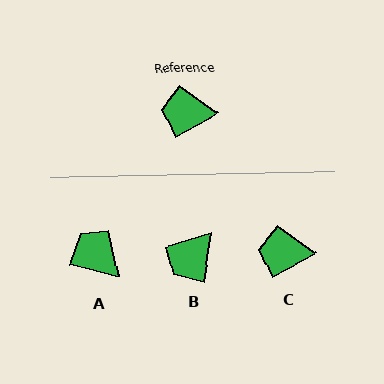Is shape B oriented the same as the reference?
No, it is off by about 53 degrees.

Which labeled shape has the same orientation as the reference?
C.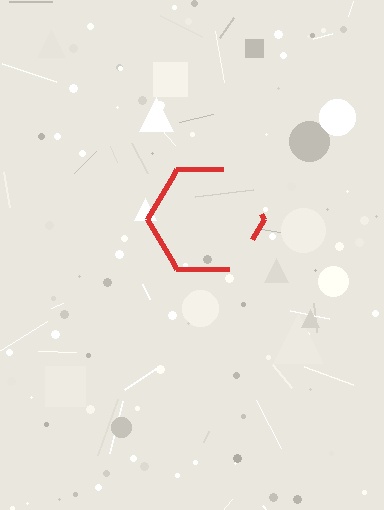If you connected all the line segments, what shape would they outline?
They would outline a hexagon.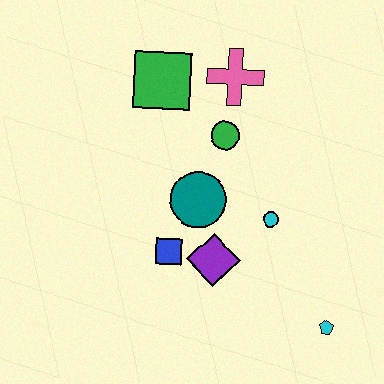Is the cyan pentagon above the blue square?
No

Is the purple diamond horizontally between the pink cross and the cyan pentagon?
No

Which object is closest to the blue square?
The purple diamond is closest to the blue square.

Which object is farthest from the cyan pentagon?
The green square is farthest from the cyan pentagon.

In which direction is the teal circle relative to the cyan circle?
The teal circle is to the left of the cyan circle.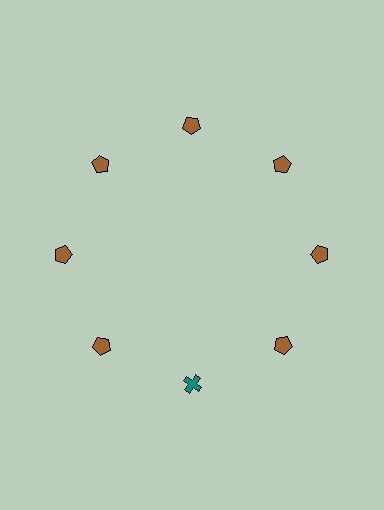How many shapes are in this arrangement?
There are 8 shapes arranged in a ring pattern.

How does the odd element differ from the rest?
It differs in both color (teal instead of brown) and shape (cross instead of pentagon).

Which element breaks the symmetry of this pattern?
The teal cross at roughly the 6 o'clock position breaks the symmetry. All other shapes are brown pentagons.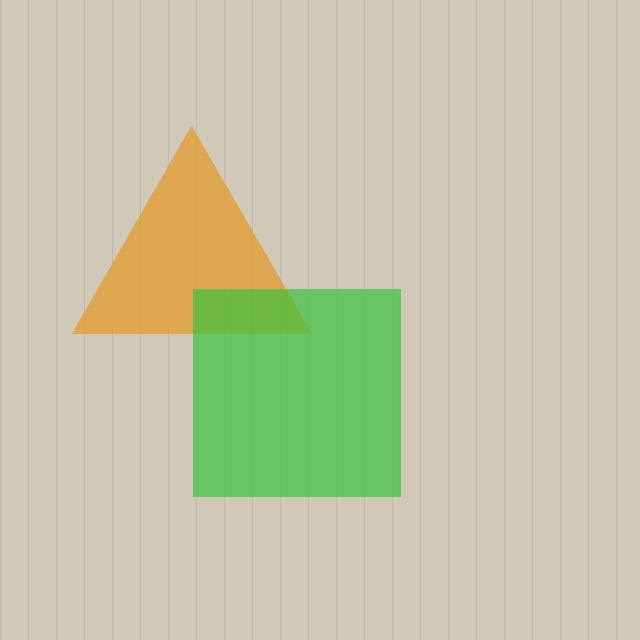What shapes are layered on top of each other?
The layered shapes are: an orange triangle, a green square.